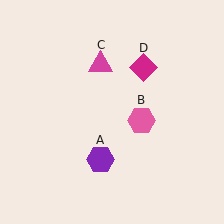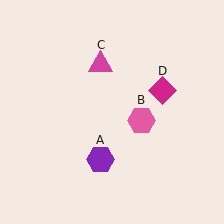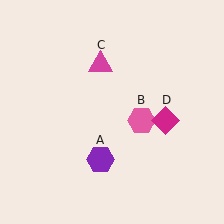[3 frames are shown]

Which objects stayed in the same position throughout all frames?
Purple hexagon (object A) and pink hexagon (object B) and magenta triangle (object C) remained stationary.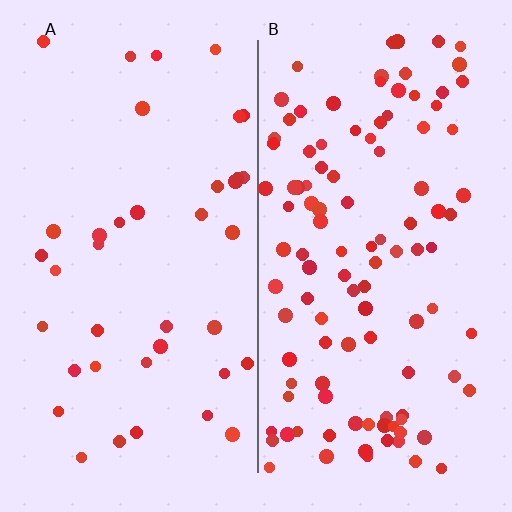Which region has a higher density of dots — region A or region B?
B (the right).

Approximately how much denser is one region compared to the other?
Approximately 2.8× — region B over region A.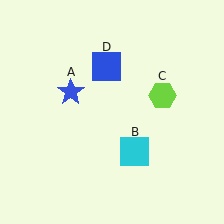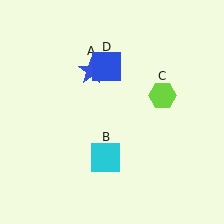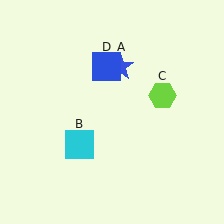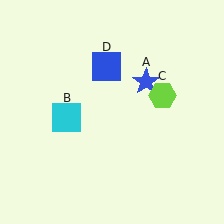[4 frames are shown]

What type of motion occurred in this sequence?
The blue star (object A), cyan square (object B) rotated clockwise around the center of the scene.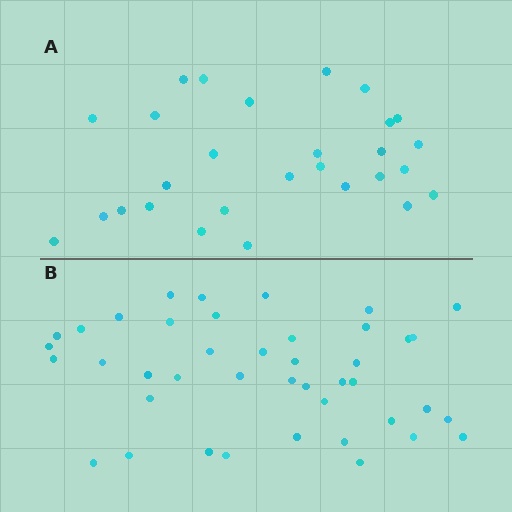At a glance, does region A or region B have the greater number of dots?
Region B (the bottom region) has more dots.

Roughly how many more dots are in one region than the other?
Region B has approximately 15 more dots than region A.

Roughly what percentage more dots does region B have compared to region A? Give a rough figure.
About 50% more.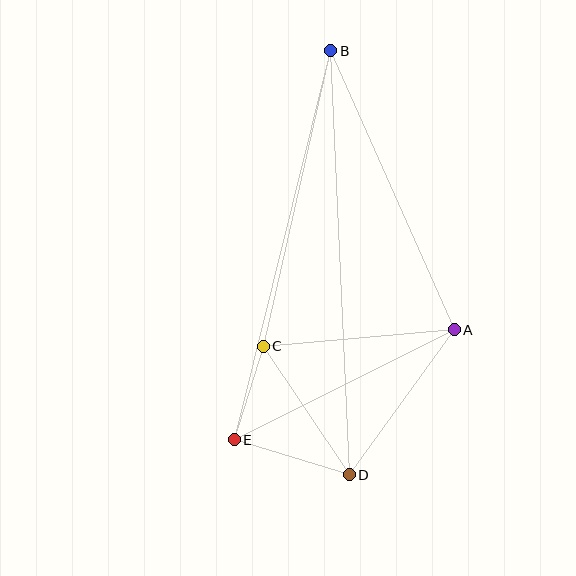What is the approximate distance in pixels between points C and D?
The distance between C and D is approximately 155 pixels.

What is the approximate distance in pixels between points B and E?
The distance between B and E is approximately 401 pixels.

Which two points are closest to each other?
Points C and E are closest to each other.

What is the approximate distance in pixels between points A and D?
The distance between A and D is approximately 179 pixels.